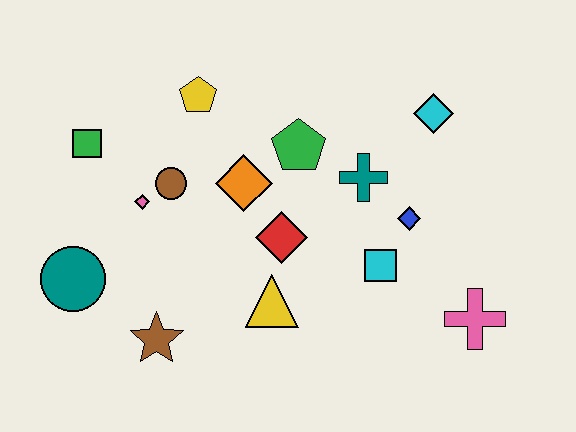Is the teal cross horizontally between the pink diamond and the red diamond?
No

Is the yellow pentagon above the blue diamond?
Yes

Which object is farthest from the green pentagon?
The teal circle is farthest from the green pentagon.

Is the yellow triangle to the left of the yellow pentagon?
No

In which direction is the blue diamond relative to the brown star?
The blue diamond is to the right of the brown star.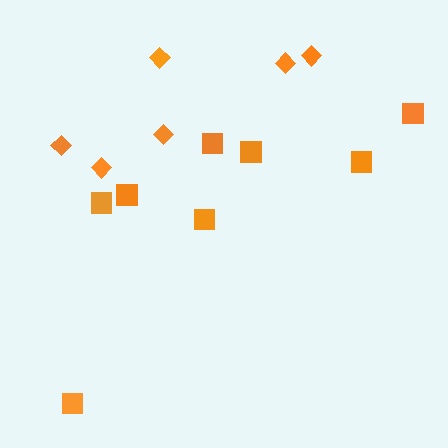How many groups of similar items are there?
There are 2 groups: one group of diamonds (6) and one group of squares (8).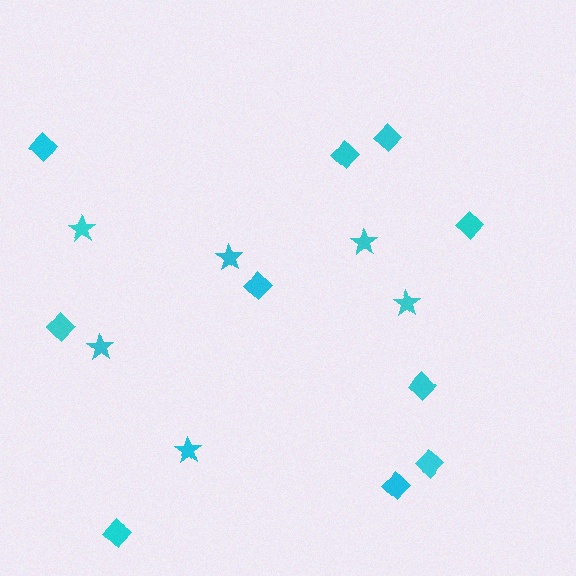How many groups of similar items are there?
There are 2 groups: one group of diamonds (10) and one group of stars (6).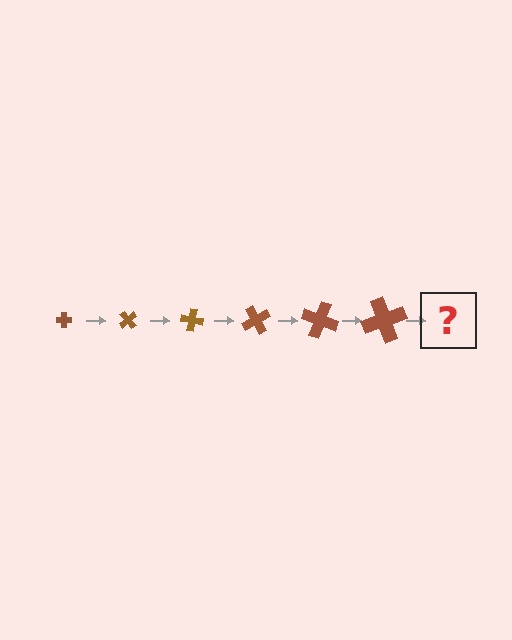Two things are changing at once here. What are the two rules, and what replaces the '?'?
The two rules are that the cross grows larger each step and it rotates 50 degrees each step. The '?' should be a cross, larger than the previous one and rotated 300 degrees from the start.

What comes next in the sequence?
The next element should be a cross, larger than the previous one and rotated 300 degrees from the start.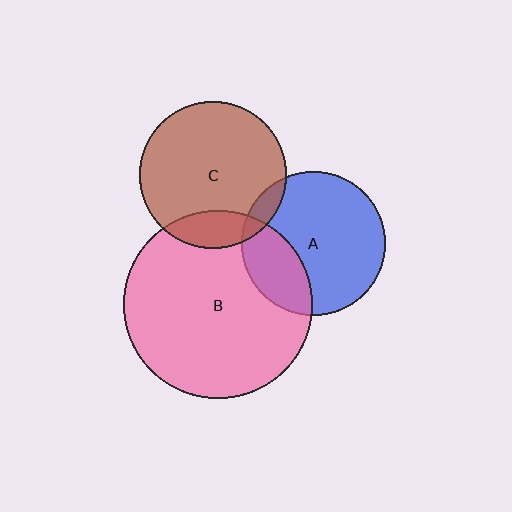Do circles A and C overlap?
Yes.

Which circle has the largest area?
Circle B (pink).